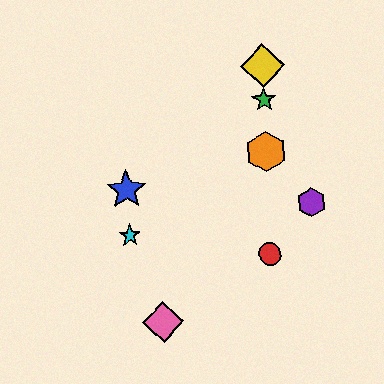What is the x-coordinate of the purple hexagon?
The purple hexagon is at x≈311.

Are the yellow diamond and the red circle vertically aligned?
Yes, both are at x≈263.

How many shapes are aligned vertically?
4 shapes (the red circle, the green star, the yellow diamond, the orange hexagon) are aligned vertically.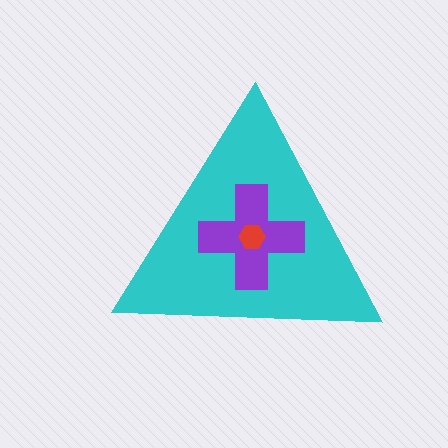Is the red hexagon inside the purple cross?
Yes.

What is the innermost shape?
The red hexagon.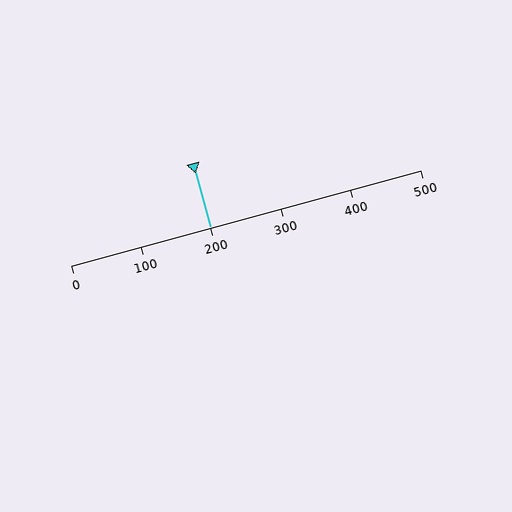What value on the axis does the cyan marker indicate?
The marker indicates approximately 200.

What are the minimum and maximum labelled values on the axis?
The axis runs from 0 to 500.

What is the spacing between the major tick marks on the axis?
The major ticks are spaced 100 apart.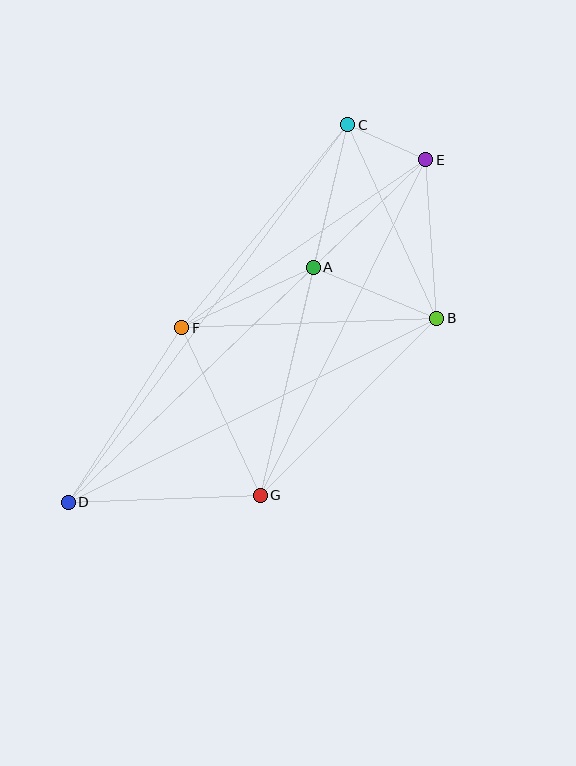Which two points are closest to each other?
Points C and E are closest to each other.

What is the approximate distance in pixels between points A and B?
The distance between A and B is approximately 134 pixels.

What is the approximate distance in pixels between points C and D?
The distance between C and D is approximately 470 pixels.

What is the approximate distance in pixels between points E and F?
The distance between E and F is approximately 296 pixels.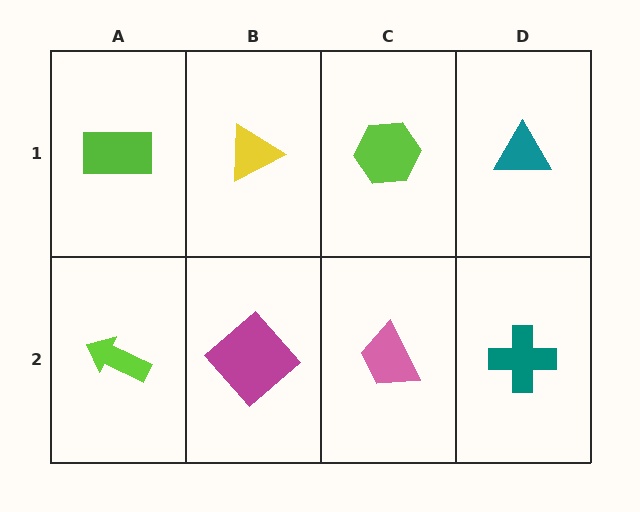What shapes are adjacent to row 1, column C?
A pink trapezoid (row 2, column C), a yellow triangle (row 1, column B), a teal triangle (row 1, column D).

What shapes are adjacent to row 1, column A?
A lime arrow (row 2, column A), a yellow triangle (row 1, column B).